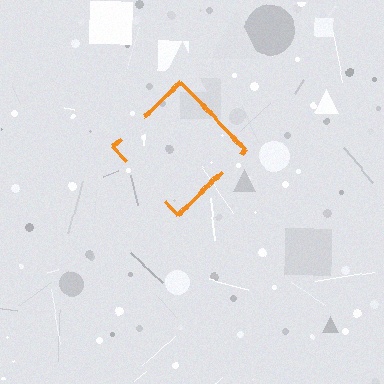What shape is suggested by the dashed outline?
The dashed outline suggests a diamond.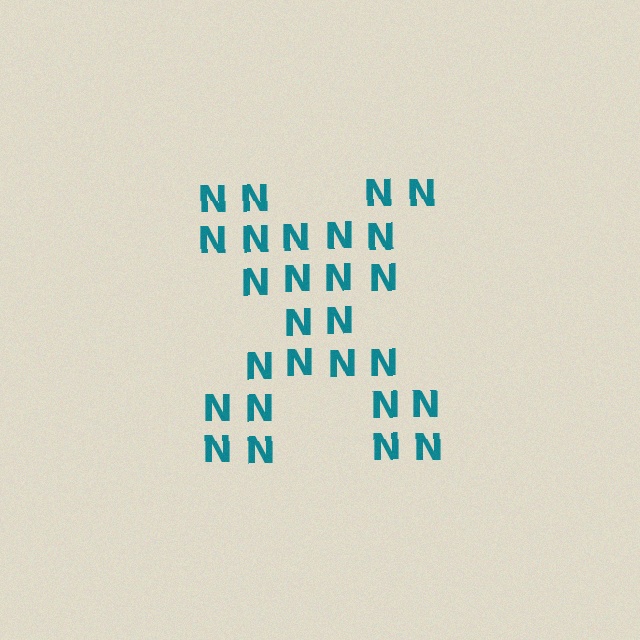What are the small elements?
The small elements are letter N's.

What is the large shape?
The large shape is the letter X.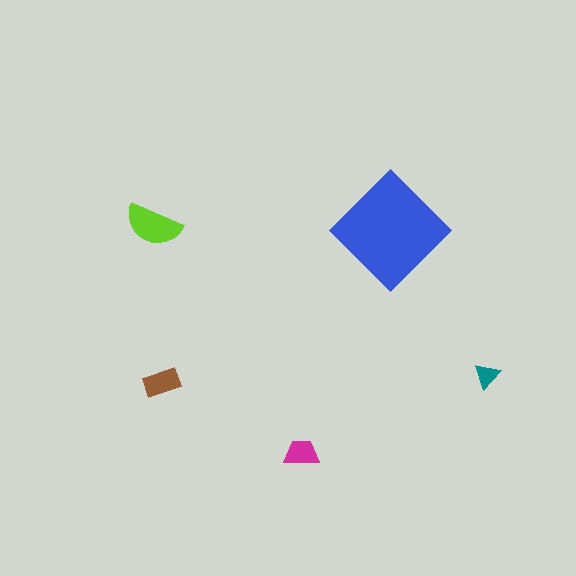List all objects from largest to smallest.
The blue diamond, the lime semicircle, the brown rectangle, the magenta trapezoid, the teal triangle.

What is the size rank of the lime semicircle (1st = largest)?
2nd.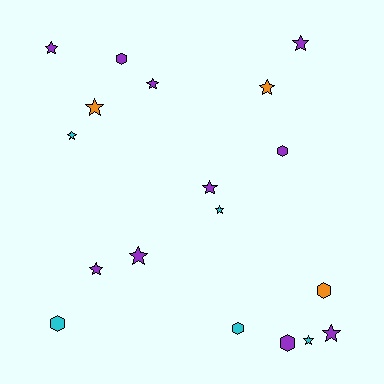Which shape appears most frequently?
Star, with 12 objects.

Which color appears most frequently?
Purple, with 10 objects.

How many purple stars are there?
There are 7 purple stars.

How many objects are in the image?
There are 18 objects.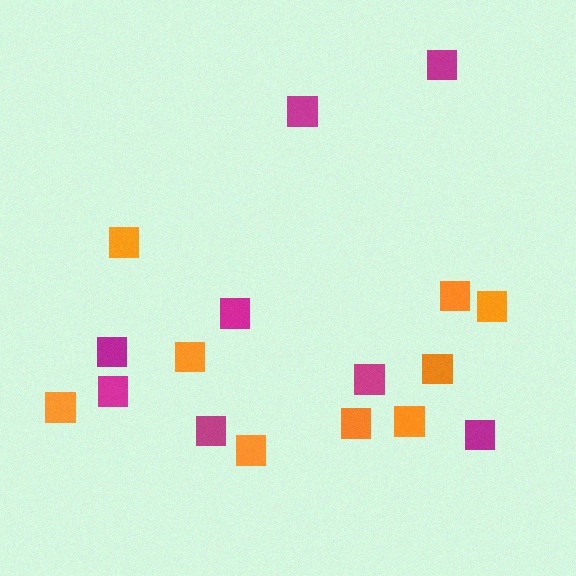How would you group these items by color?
There are 2 groups: one group of orange squares (9) and one group of magenta squares (8).